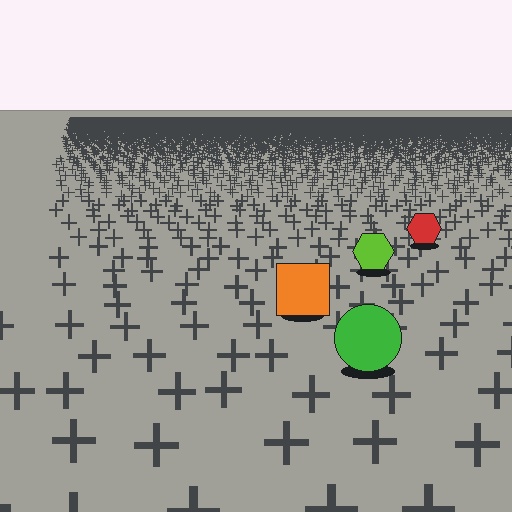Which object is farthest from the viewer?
The red hexagon is farthest from the viewer. It appears smaller and the ground texture around it is denser.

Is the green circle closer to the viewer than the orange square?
Yes. The green circle is closer — you can tell from the texture gradient: the ground texture is coarser near it.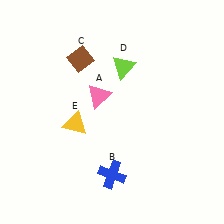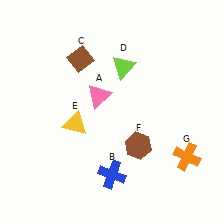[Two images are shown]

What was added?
A brown hexagon (F), an orange cross (G) were added in Image 2.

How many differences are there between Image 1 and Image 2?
There are 2 differences between the two images.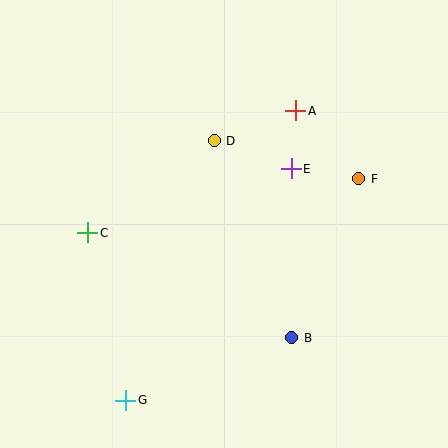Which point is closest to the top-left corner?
Point C is closest to the top-left corner.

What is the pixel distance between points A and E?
The distance between A and E is 58 pixels.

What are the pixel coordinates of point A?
Point A is at (296, 111).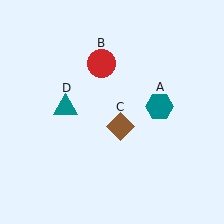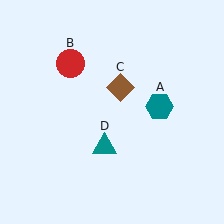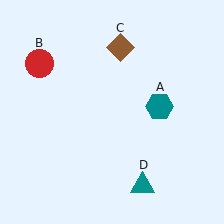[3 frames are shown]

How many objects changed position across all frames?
3 objects changed position: red circle (object B), brown diamond (object C), teal triangle (object D).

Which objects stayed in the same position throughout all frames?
Teal hexagon (object A) remained stationary.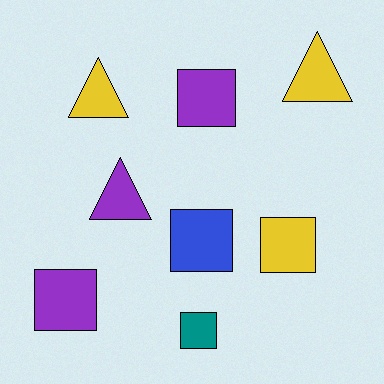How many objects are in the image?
There are 8 objects.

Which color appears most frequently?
Purple, with 3 objects.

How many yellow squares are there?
There is 1 yellow square.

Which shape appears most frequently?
Square, with 5 objects.